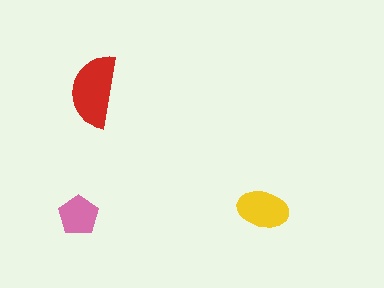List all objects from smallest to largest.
The pink pentagon, the yellow ellipse, the red semicircle.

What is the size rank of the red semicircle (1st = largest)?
1st.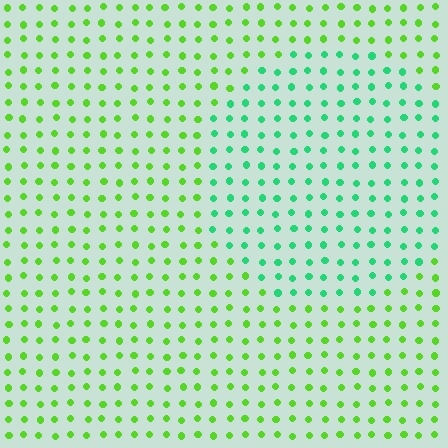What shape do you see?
I see a circle.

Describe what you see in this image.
The image is filled with small lime elements in a uniform arrangement. A circle-shaped region is visible where the elements are tinted to a slightly different hue, forming a subtle color boundary.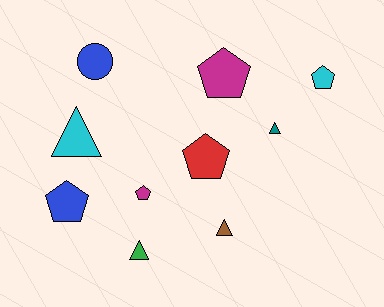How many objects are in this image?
There are 10 objects.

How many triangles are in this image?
There are 4 triangles.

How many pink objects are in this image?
There are no pink objects.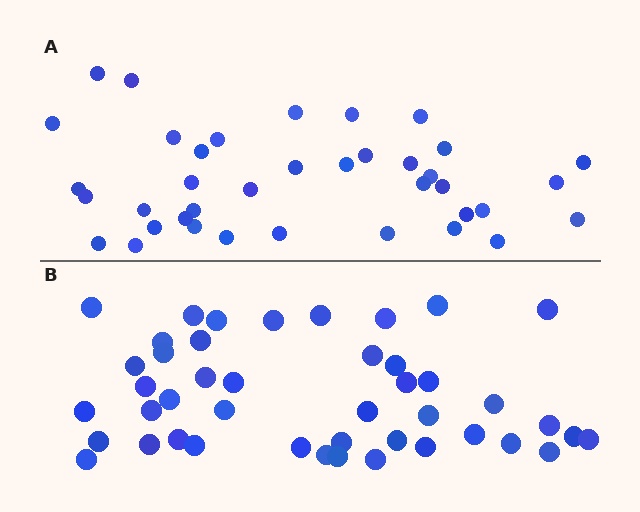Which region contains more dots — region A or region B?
Region B (the bottom region) has more dots.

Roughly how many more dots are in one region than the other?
Region B has about 6 more dots than region A.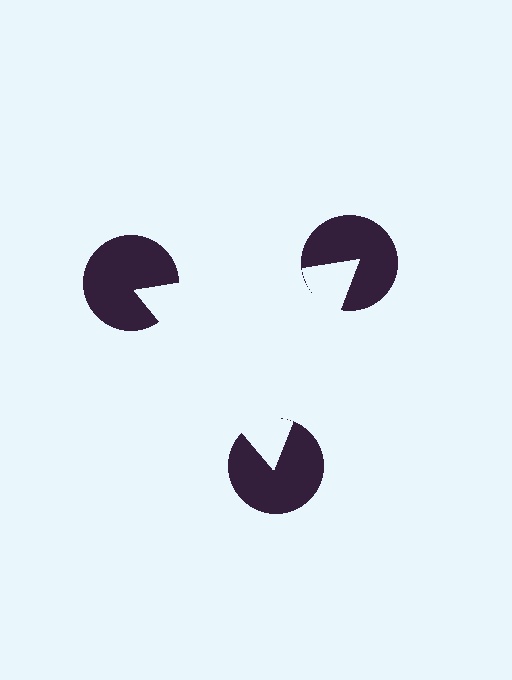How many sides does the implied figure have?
3 sides.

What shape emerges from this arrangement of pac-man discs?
An illusory triangle — its edges are inferred from the aligned wedge cuts in the pac-man discs, not physically drawn.